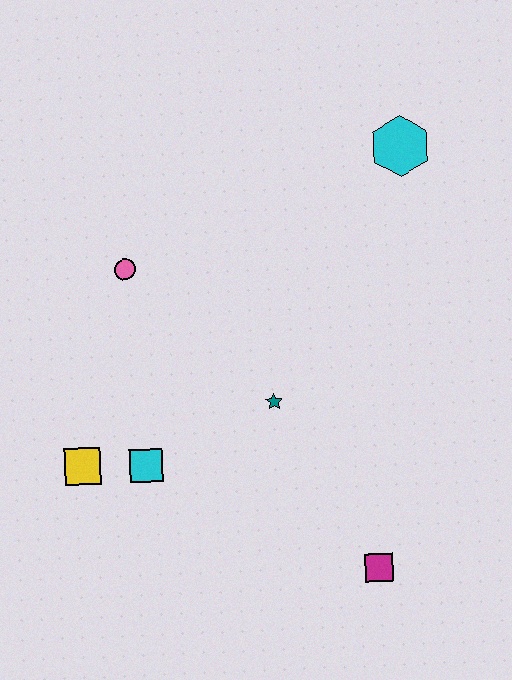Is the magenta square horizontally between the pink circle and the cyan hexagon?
Yes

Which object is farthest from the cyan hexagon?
The yellow square is farthest from the cyan hexagon.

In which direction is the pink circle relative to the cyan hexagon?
The pink circle is to the left of the cyan hexagon.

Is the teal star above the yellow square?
Yes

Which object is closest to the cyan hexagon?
The teal star is closest to the cyan hexagon.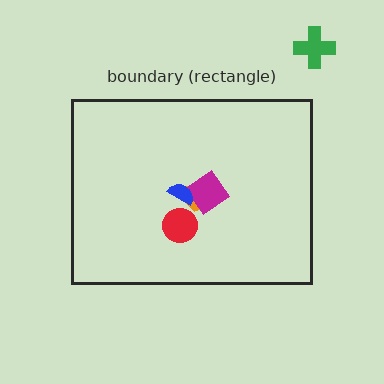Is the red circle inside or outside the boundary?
Inside.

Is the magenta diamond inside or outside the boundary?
Inside.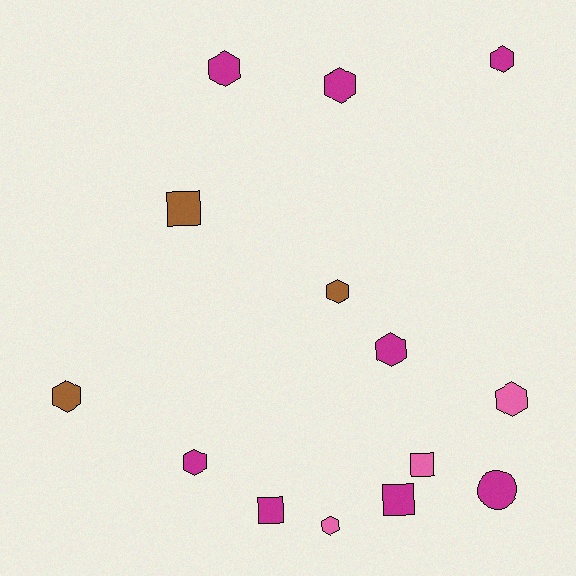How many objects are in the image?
There are 14 objects.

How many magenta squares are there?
There are 2 magenta squares.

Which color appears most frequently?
Magenta, with 8 objects.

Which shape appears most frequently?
Hexagon, with 9 objects.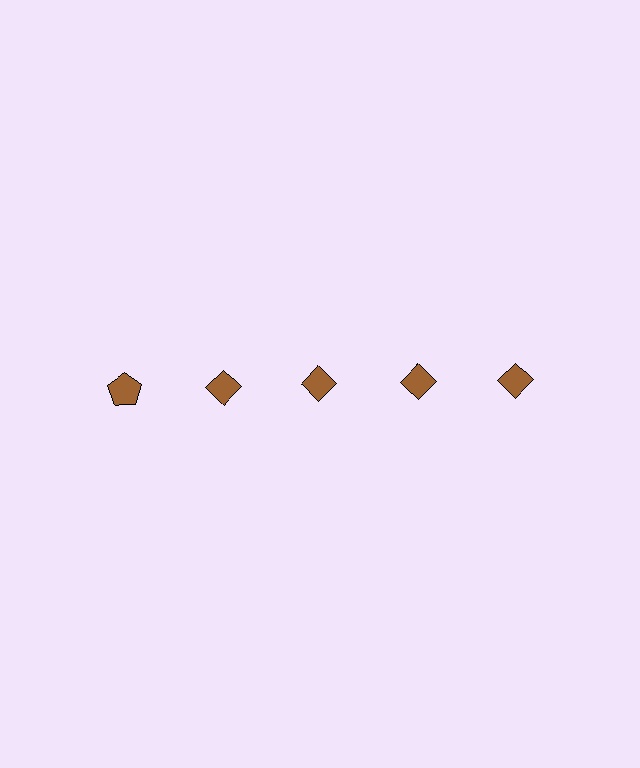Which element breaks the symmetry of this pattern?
The brown pentagon in the top row, leftmost column breaks the symmetry. All other shapes are brown diamonds.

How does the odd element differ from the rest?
It has a different shape: pentagon instead of diamond.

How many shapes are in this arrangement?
There are 5 shapes arranged in a grid pattern.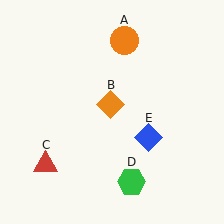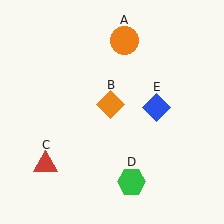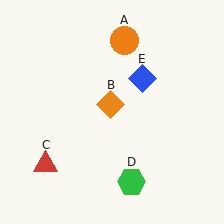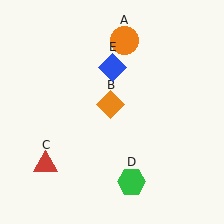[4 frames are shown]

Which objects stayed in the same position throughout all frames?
Orange circle (object A) and orange diamond (object B) and red triangle (object C) and green hexagon (object D) remained stationary.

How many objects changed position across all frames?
1 object changed position: blue diamond (object E).